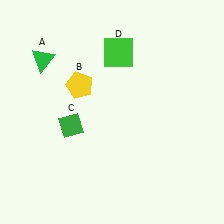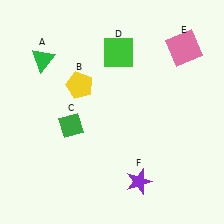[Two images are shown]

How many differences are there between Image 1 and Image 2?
There are 2 differences between the two images.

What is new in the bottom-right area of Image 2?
A purple star (F) was added in the bottom-right area of Image 2.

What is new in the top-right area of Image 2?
A pink square (E) was added in the top-right area of Image 2.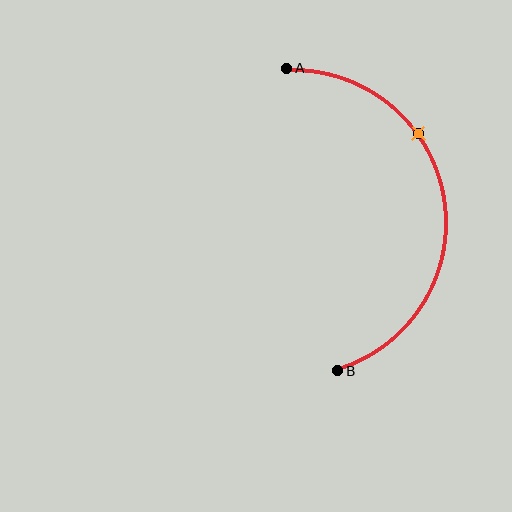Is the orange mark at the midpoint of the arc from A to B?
No. The orange mark lies on the arc but is closer to endpoint A. The arc midpoint would be at the point on the curve equidistant along the arc from both A and B.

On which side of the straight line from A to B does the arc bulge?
The arc bulges to the right of the straight line connecting A and B.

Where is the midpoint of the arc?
The arc midpoint is the point on the curve farthest from the straight line joining A and B. It sits to the right of that line.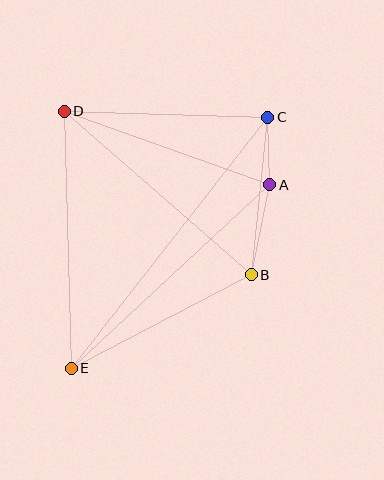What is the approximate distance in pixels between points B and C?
The distance between B and C is approximately 158 pixels.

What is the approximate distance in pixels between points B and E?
The distance between B and E is approximately 203 pixels.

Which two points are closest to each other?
Points A and C are closest to each other.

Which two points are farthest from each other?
Points C and E are farthest from each other.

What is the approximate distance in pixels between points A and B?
The distance between A and B is approximately 92 pixels.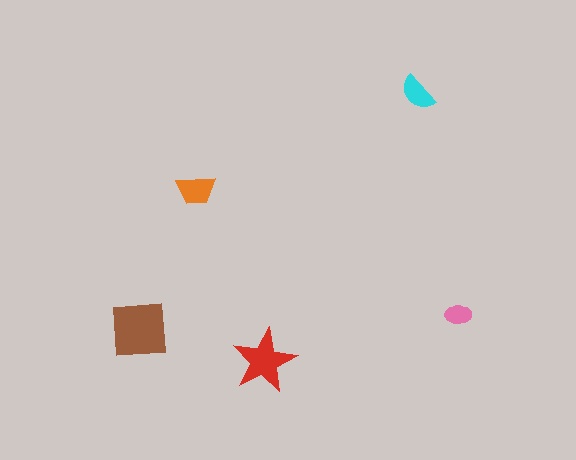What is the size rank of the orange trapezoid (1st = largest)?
3rd.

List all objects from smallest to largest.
The pink ellipse, the cyan semicircle, the orange trapezoid, the red star, the brown square.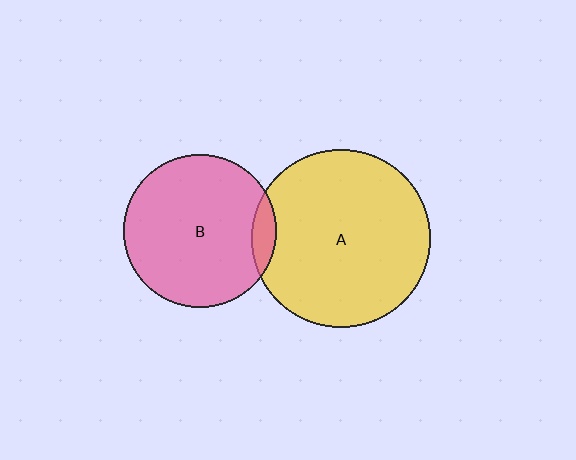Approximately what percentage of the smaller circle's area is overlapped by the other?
Approximately 10%.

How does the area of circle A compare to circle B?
Approximately 1.4 times.